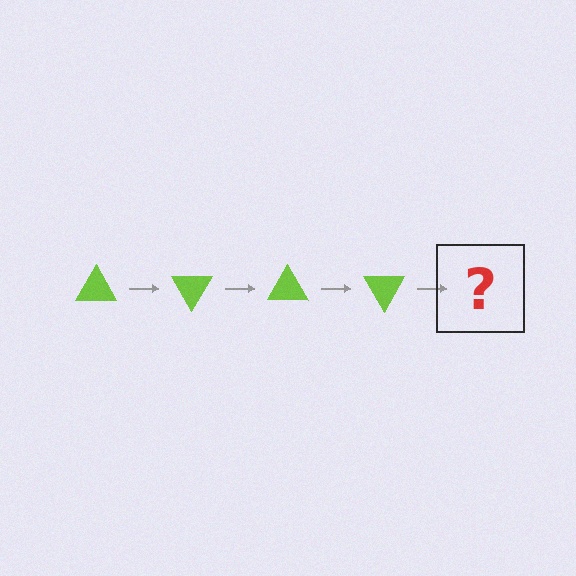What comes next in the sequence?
The next element should be a lime triangle rotated 240 degrees.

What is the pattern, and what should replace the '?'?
The pattern is that the triangle rotates 60 degrees each step. The '?' should be a lime triangle rotated 240 degrees.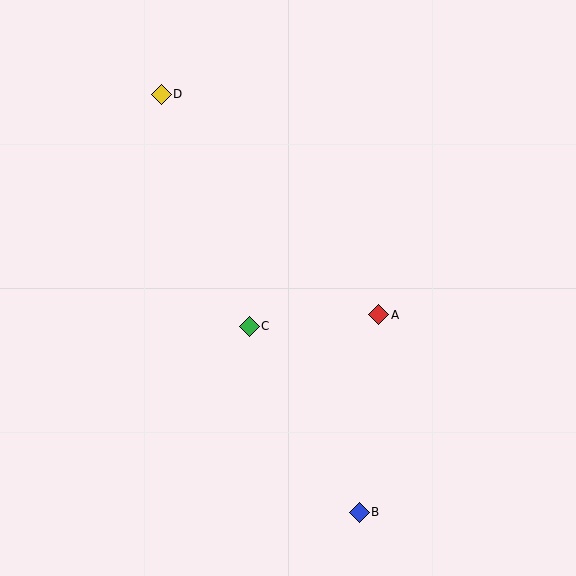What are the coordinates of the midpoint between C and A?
The midpoint between C and A is at (314, 320).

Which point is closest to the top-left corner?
Point D is closest to the top-left corner.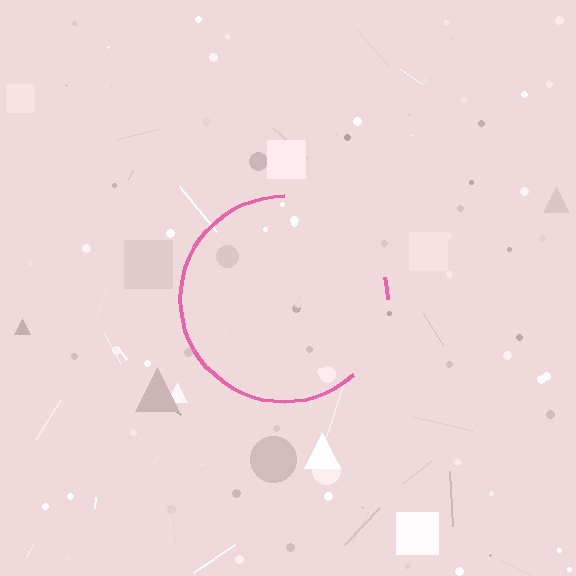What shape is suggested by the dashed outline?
The dashed outline suggests a circle.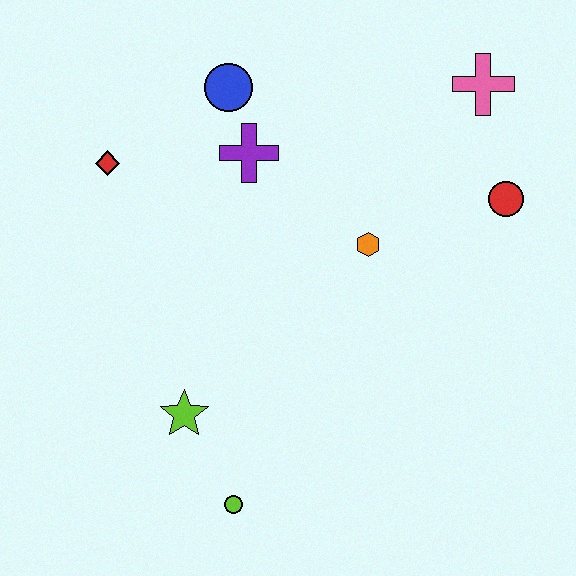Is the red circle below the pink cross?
Yes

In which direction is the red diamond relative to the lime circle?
The red diamond is above the lime circle.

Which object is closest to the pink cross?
The red circle is closest to the pink cross.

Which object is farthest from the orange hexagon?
The lime circle is farthest from the orange hexagon.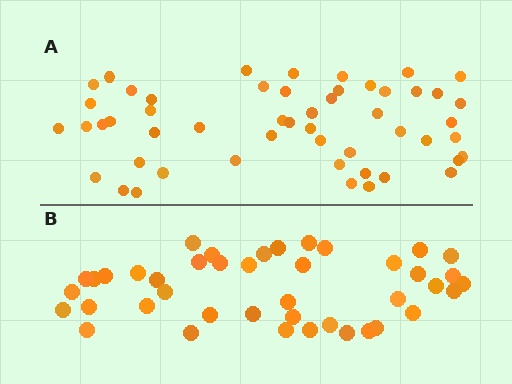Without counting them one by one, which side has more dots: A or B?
Region A (the top region) has more dots.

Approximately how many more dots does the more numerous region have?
Region A has roughly 10 or so more dots than region B.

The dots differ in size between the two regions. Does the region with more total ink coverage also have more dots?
No. Region B has more total ink coverage because its dots are larger, but region A actually contains more individual dots. Total area can be misleading — the number of items is what matters here.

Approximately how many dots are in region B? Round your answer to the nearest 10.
About 40 dots. (The exact count is 42, which rounds to 40.)